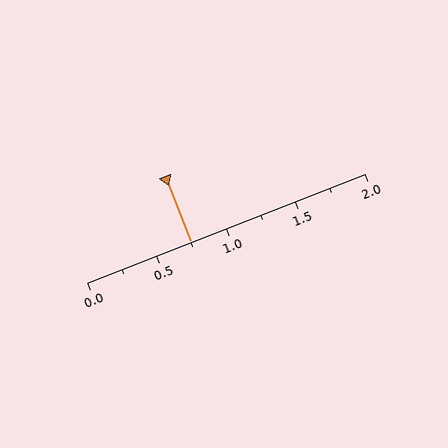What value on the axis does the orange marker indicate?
The marker indicates approximately 0.75.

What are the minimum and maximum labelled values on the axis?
The axis runs from 0.0 to 2.0.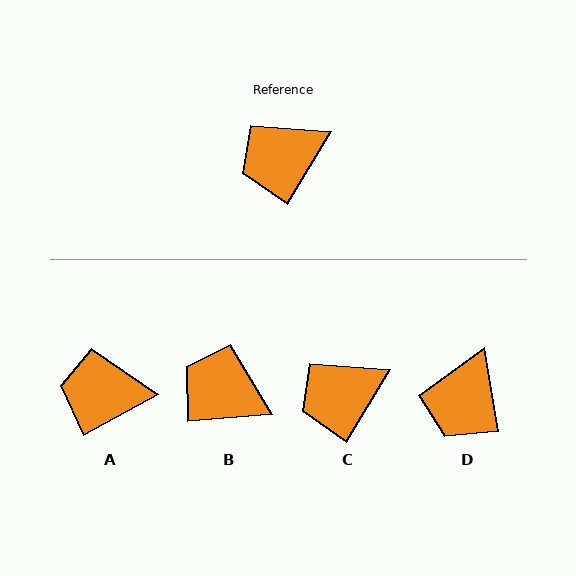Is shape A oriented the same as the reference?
No, it is off by about 30 degrees.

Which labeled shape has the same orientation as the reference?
C.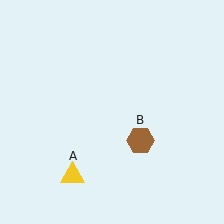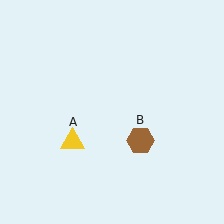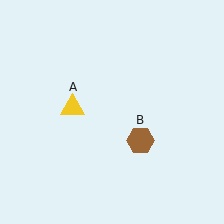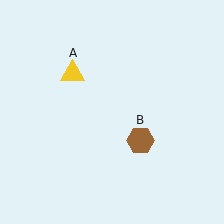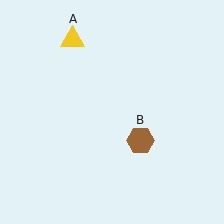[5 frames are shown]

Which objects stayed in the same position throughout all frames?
Brown hexagon (object B) remained stationary.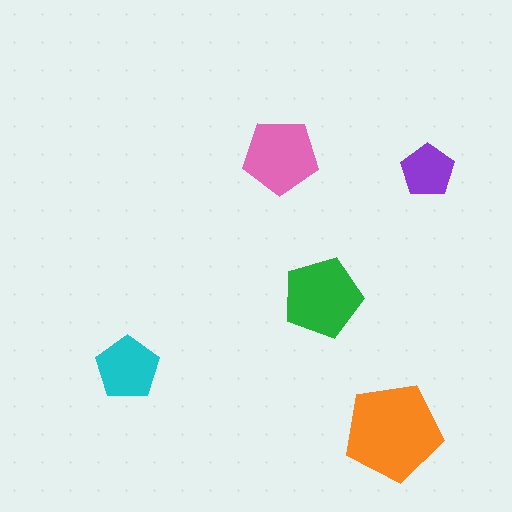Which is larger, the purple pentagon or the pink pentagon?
The pink one.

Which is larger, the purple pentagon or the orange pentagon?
The orange one.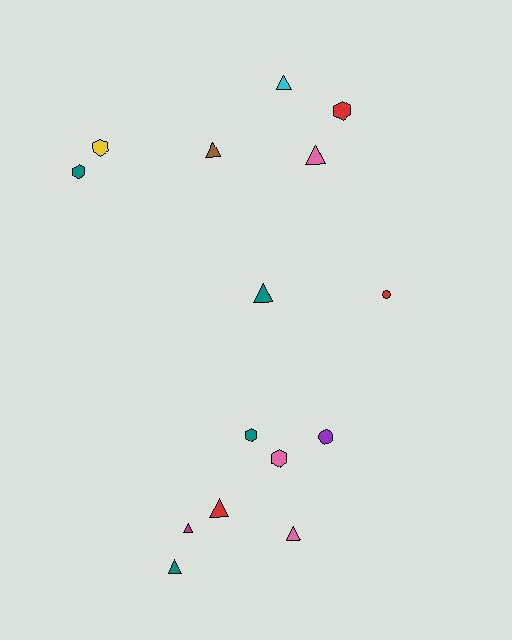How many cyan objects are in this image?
There is 1 cyan object.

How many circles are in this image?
There are 2 circles.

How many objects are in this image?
There are 15 objects.